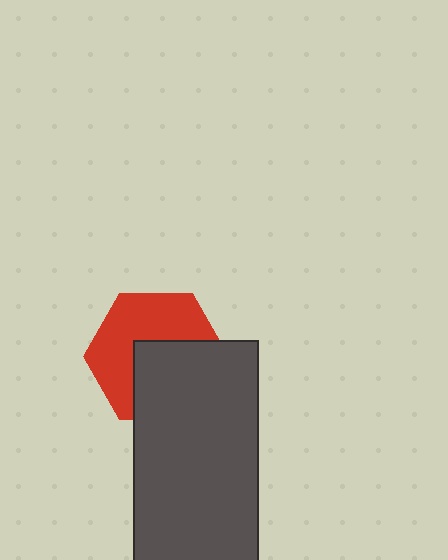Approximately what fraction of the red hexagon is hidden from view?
Roughly 46% of the red hexagon is hidden behind the dark gray rectangle.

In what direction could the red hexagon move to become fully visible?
The red hexagon could move up. That would shift it out from behind the dark gray rectangle entirely.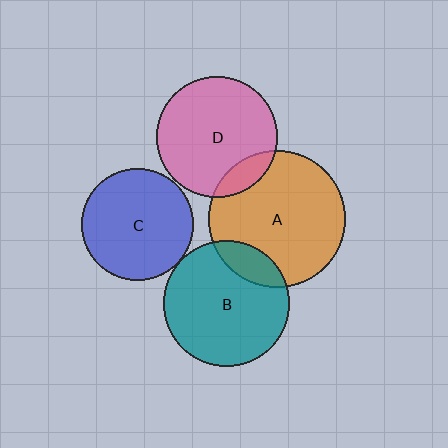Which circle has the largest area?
Circle A (orange).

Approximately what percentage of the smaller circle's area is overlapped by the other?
Approximately 15%.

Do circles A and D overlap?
Yes.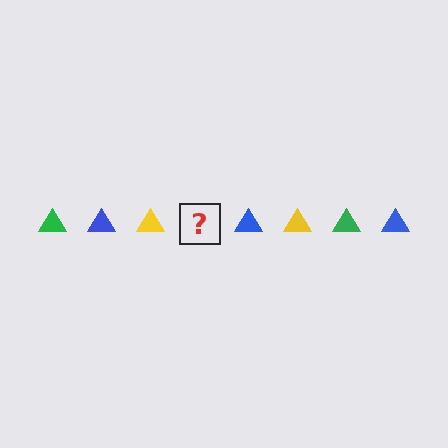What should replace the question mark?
The question mark should be replaced with a green triangle.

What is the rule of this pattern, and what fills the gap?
The rule is that the pattern cycles through green, blue, yellow triangles. The gap should be filled with a green triangle.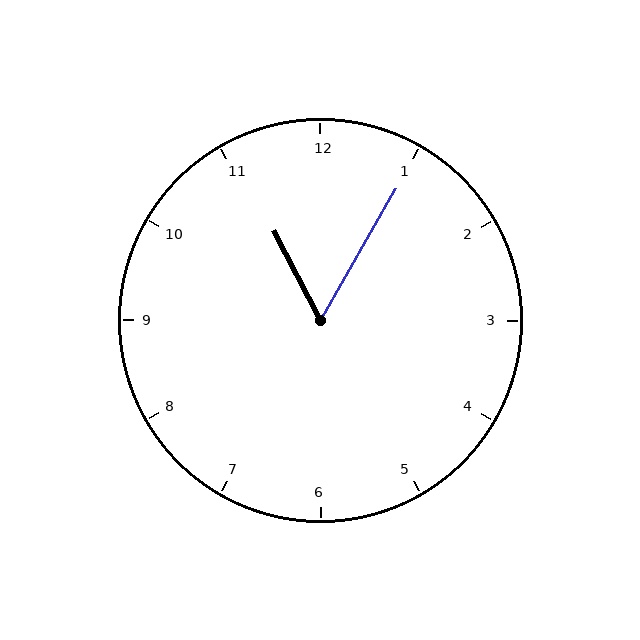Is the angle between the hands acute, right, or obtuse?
It is acute.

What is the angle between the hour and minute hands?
Approximately 58 degrees.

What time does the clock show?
11:05.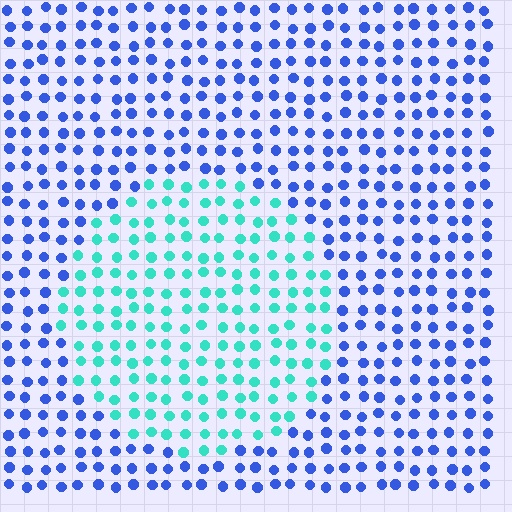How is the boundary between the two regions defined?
The boundary is defined purely by a slight shift in hue (about 58 degrees). Spacing, size, and orientation are identical on both sides.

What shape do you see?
I see a circle.